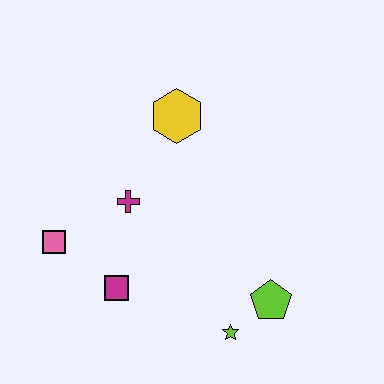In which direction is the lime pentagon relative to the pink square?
The lime pentagon is to the right of the pink square.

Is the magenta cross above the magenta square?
Yes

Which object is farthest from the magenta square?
The yellow hexagon is farthest from the magenta square.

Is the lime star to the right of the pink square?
Yes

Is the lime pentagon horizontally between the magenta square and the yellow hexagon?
No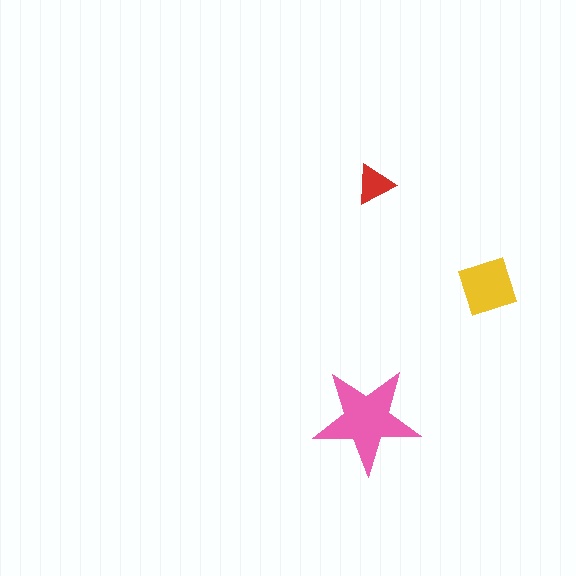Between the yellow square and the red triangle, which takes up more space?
The yellow square.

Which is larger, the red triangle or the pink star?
The pink star.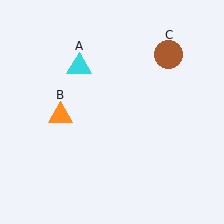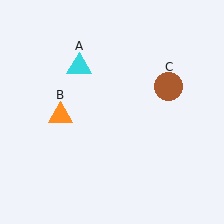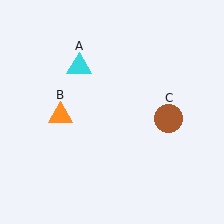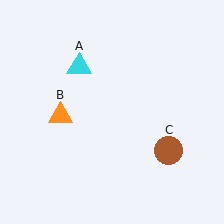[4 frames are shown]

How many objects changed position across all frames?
1 object changed position: brown circle (object C).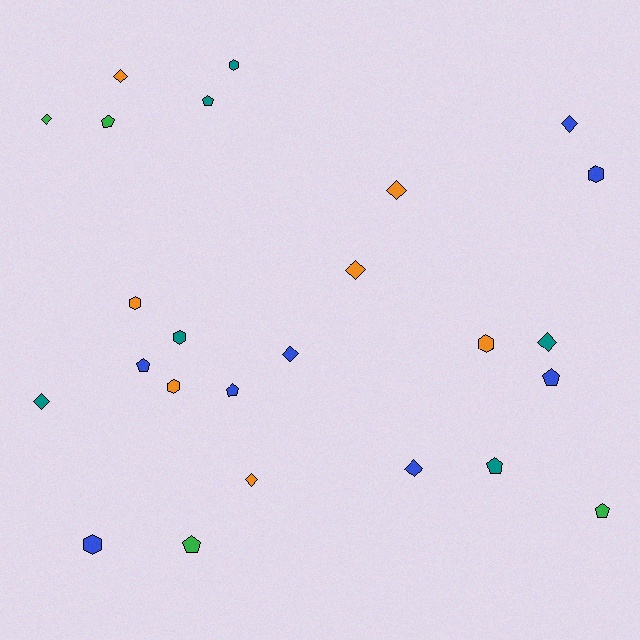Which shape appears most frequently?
Diamond, with 10 objects.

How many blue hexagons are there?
There are 2 blue hexagons.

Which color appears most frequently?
Blue, with 8 objects.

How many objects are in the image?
There are 25 objects.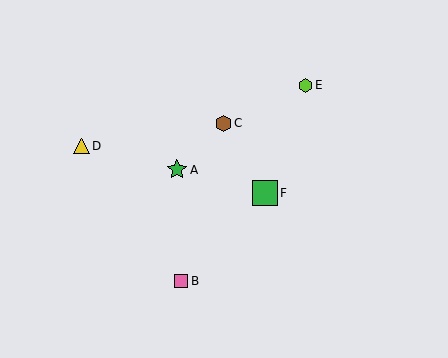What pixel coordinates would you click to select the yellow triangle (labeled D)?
Click at (82, 146) to select the yellow triangle D.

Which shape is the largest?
The green square (labeled F) is the largest.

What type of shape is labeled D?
Shape D is a yellow triangle.